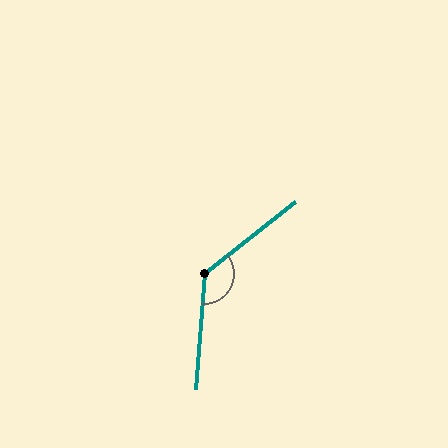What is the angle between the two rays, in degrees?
Approximately 133 degrees.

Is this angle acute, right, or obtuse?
It is obtuse.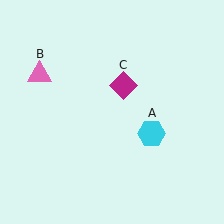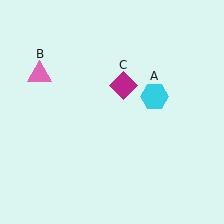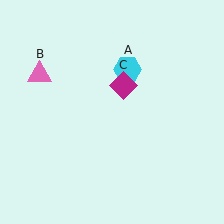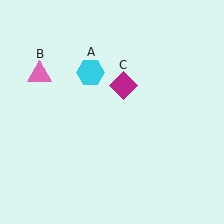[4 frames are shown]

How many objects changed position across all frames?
1 object changed position: cyan hexagon (object A).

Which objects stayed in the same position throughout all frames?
Pink triangle (object B) and magenta diamond (object C) remained stationary.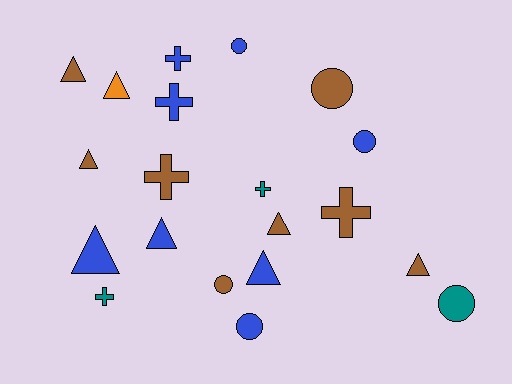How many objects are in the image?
There are 20 objects.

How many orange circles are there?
There are no orange circles.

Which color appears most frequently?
Blue, with 8 objects.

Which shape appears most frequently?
Triangle, with 8 objects.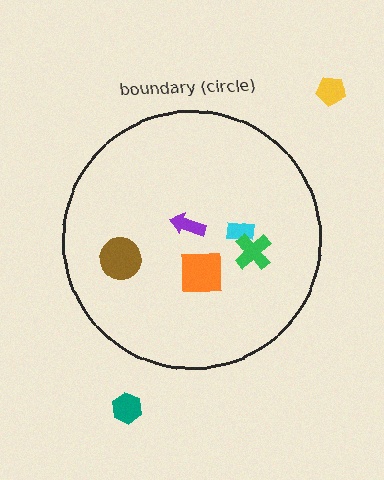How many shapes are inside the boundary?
5 inside, 2 outside.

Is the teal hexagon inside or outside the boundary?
Outside.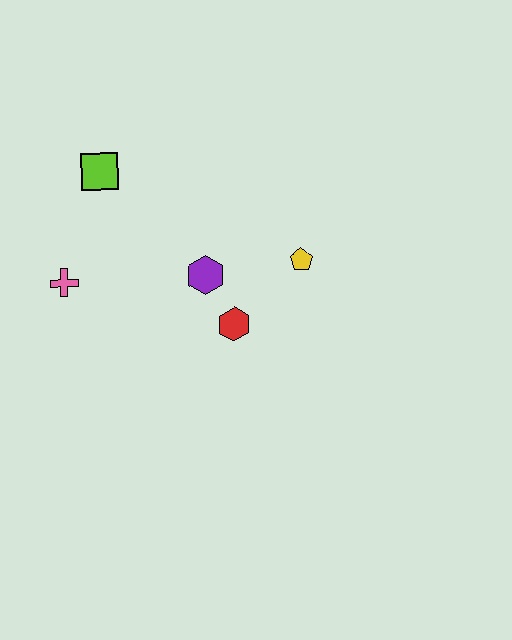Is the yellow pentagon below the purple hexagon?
No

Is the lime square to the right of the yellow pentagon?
No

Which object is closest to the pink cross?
The lime square is closest to the pink cross.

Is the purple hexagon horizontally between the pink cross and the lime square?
No